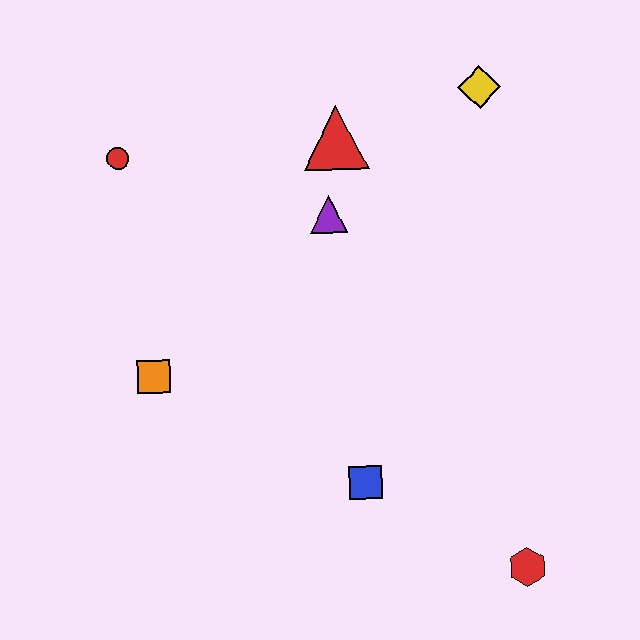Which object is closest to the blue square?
The red hexagon is closest to the blue square.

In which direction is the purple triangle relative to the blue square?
The purple triangle is above the blue square.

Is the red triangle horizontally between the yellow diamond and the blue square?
No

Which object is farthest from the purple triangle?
The red hexagon is farthest from the purple triangle.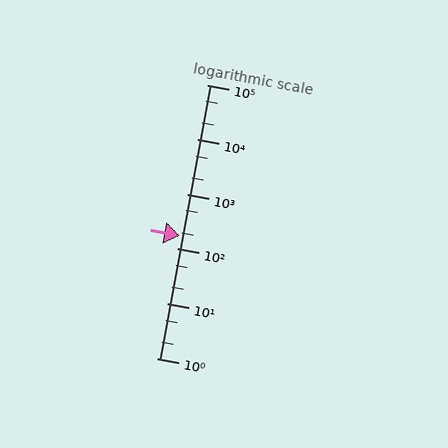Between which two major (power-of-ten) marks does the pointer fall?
The pointer is between 100 and 1000.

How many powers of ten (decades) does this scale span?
The scale spans 5 decades, from 1 to 100000.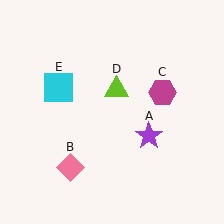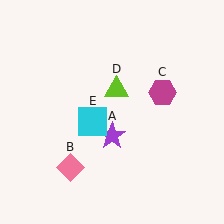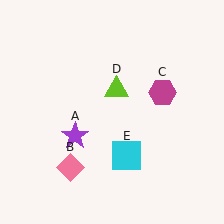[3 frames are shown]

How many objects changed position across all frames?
2 objects changed position: purple star (object A), cyan square (object E).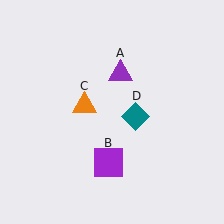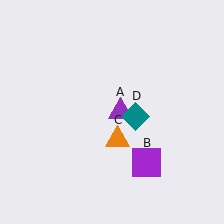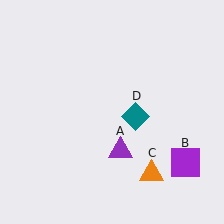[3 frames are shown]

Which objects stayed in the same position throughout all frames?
Teal diamond (object D) remained stationary.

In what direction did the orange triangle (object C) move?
The orange triangle (object C) moved down and to the right.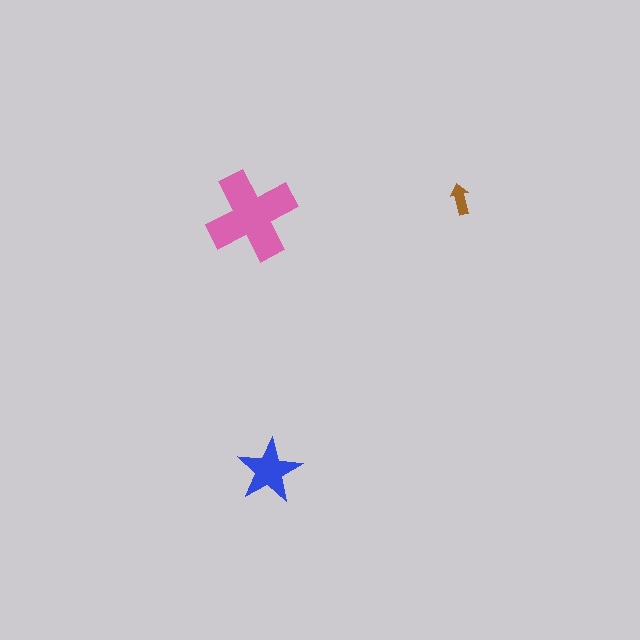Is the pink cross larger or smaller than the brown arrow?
Larger.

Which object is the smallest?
The brown arrow.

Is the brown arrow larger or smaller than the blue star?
Smaller.